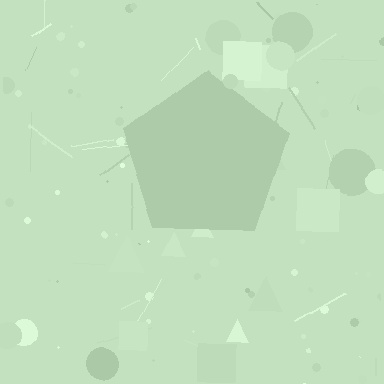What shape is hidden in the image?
A pentagon is hidden in the image.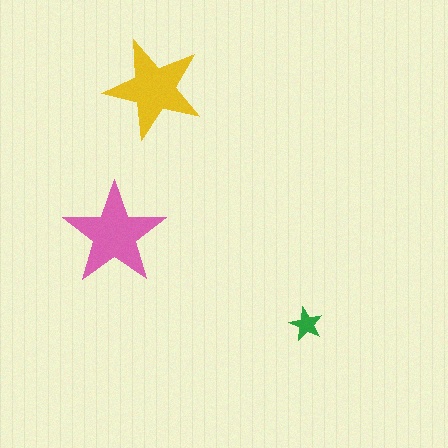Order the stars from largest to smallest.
the pink one, the yellow one, the green one.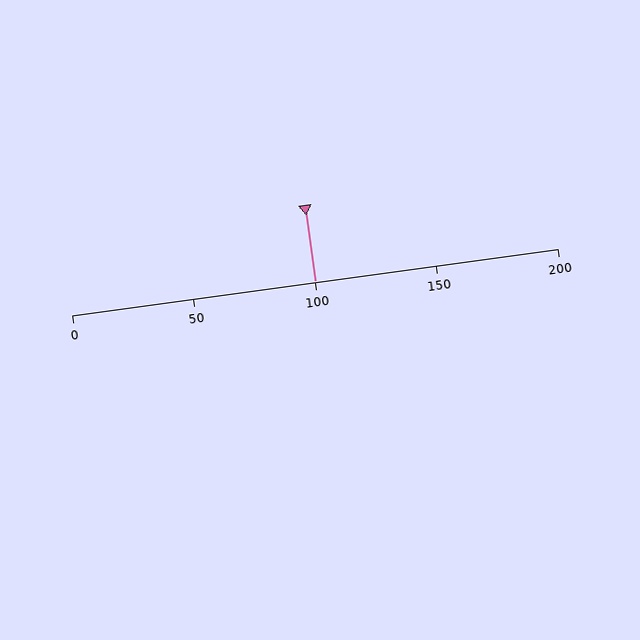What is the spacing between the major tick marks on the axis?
The major ticks are spaced 50 apart.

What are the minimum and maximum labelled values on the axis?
The axis runs from 0 to 200.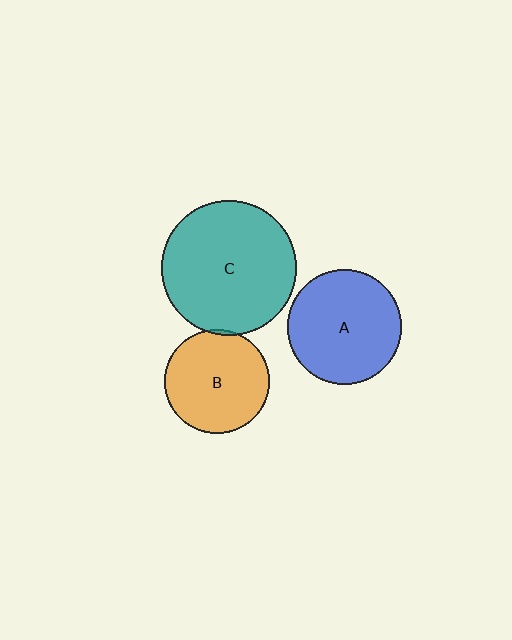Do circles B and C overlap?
Yes.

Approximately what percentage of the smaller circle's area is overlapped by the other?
Approximately 5%.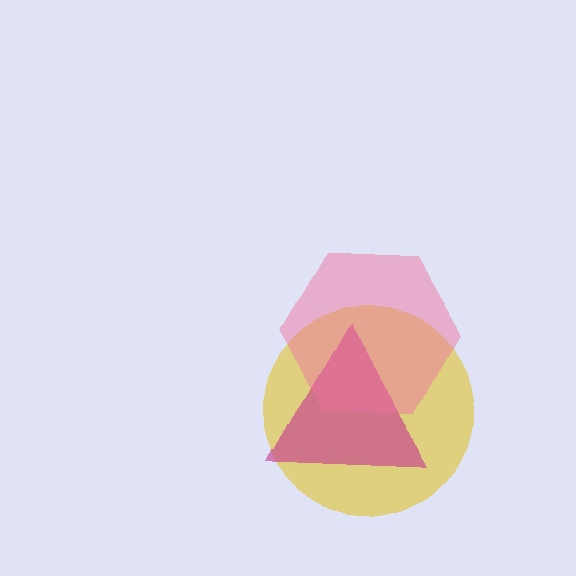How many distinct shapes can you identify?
There are 3 distinct shapes: a yellow circle, a magenta triangle, a pink hexagon.